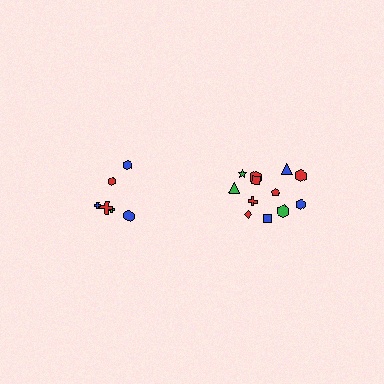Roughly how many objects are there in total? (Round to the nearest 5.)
Roughly 20 objects in total.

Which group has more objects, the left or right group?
The right group.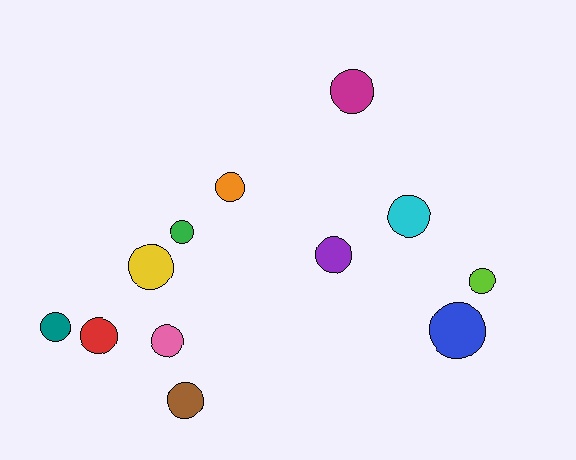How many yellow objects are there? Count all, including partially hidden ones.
There is 1 yellow object.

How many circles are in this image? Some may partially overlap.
There are 12 circles.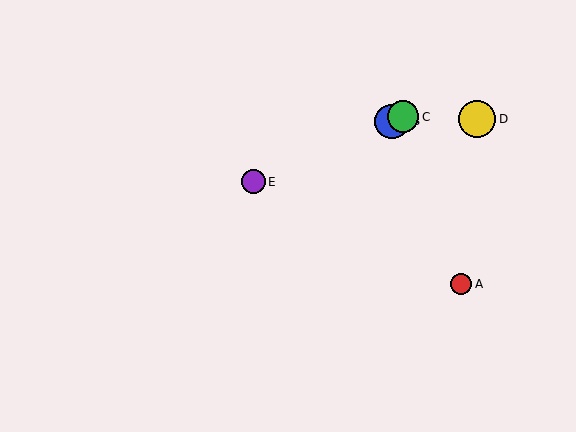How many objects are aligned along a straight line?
3 objects (B, C, E) are aligned along a straight line.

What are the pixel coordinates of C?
Object C is at (403, 117).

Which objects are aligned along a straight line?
Objects B, C, E are aligned along a straight line.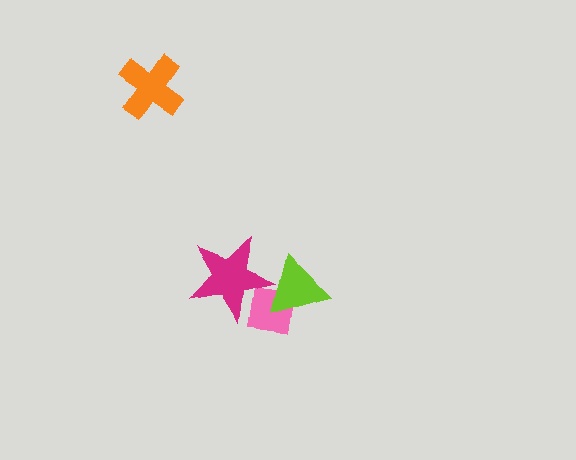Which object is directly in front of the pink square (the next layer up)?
The lime triangle is directly in front of the pink square.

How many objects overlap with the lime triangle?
2 objects overlap with the lime triangle.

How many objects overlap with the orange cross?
0 objects overlap with the orange cross.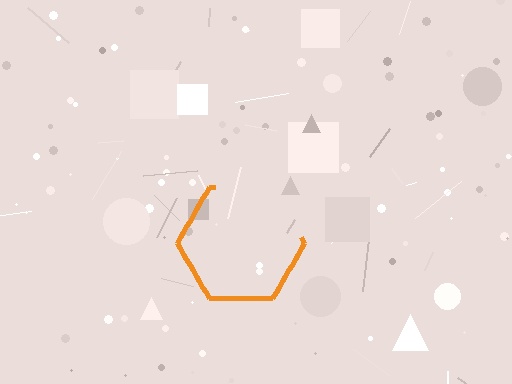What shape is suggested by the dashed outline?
The dashed outline suggests a hexagon.